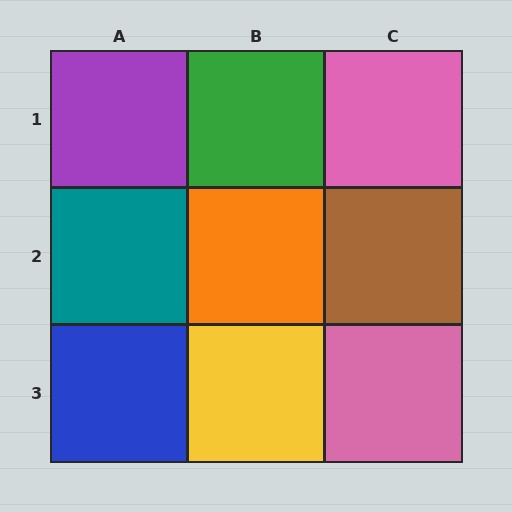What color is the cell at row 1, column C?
Pink.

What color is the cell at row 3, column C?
Pink.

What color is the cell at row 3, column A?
Blue.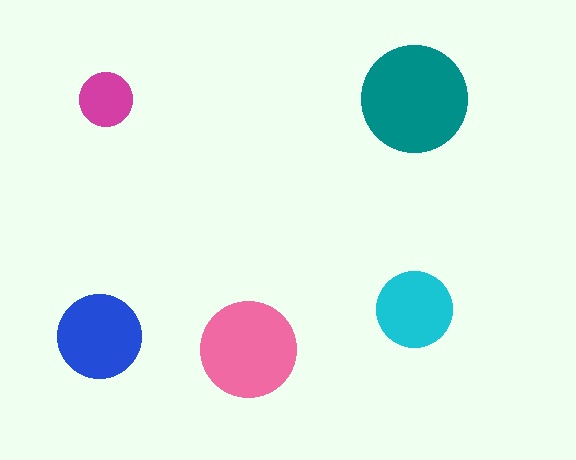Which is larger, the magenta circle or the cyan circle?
The cyan one.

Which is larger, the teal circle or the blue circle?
The teal one.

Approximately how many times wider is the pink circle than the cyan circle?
About 1.5 times wider.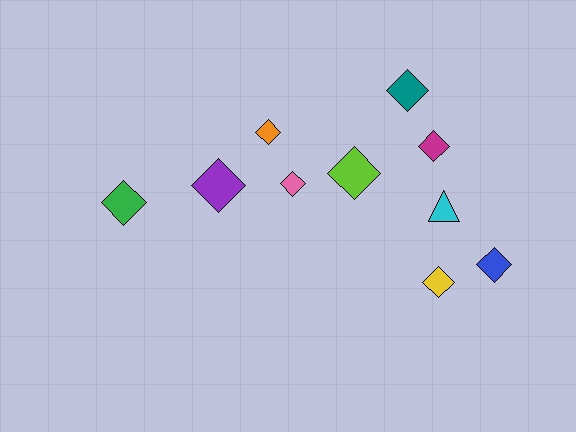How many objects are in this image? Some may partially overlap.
There are 10 objects.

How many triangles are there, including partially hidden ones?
There is 1 triangle.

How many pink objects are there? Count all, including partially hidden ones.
There is 1 pink object.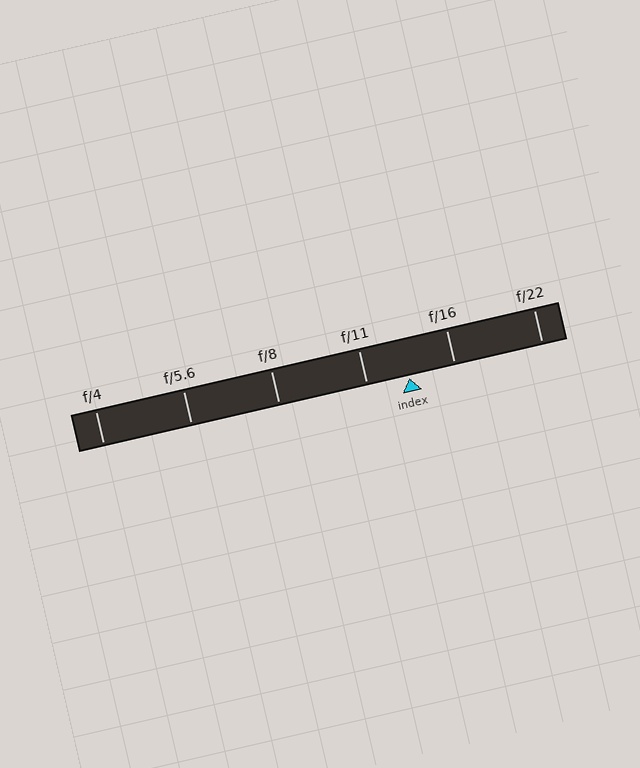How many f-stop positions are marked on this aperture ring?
There are 6 f-stop positions marked.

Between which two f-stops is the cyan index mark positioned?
The index mark is between f/11 and f/16.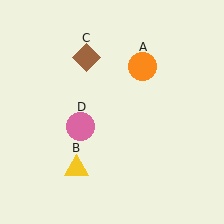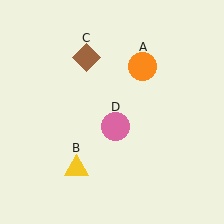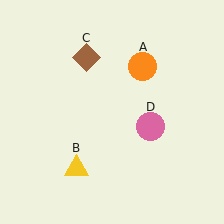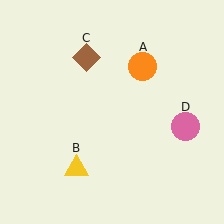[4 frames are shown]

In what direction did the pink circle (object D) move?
The pink circle (object D) moved right.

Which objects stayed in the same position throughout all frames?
Orange circle (object A) and yellow triangle (object B) and brown diamond (object C) remained stationary.